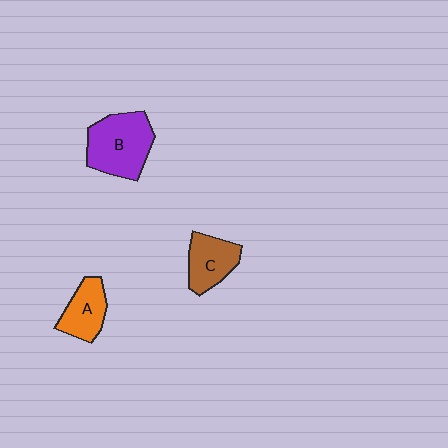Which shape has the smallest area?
Shape A (orange).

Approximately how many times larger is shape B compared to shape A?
Approximately 1.6 times.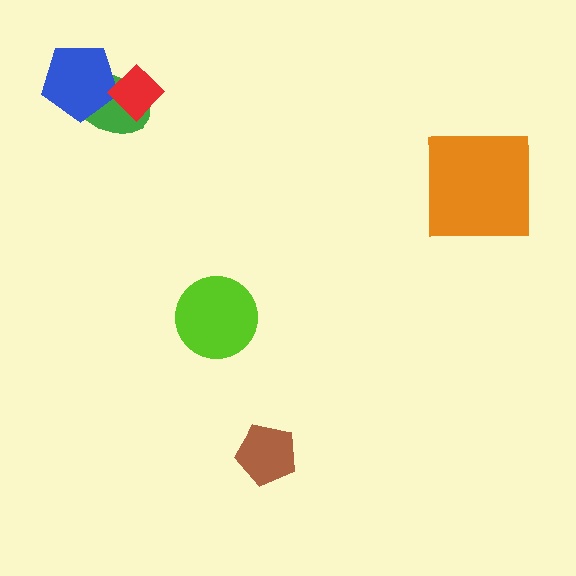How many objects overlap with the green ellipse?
2 objects overlap with the green ellipse.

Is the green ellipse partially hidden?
Yes, it is partially covered by another shape.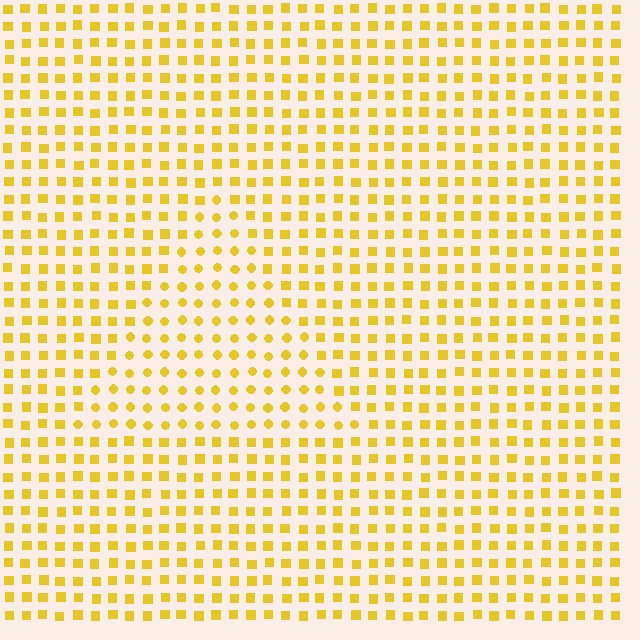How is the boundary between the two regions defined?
The boundary is defined by a change in element shape: circles inside vs. squares outside. All elements share the same color and spacing.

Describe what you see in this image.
The image is filled with small yellow elements arranged in a uniform grid. A triangle-shaped region contains circles, while the surrounding area contains squares. The boundary is defined purely by the change in element shape.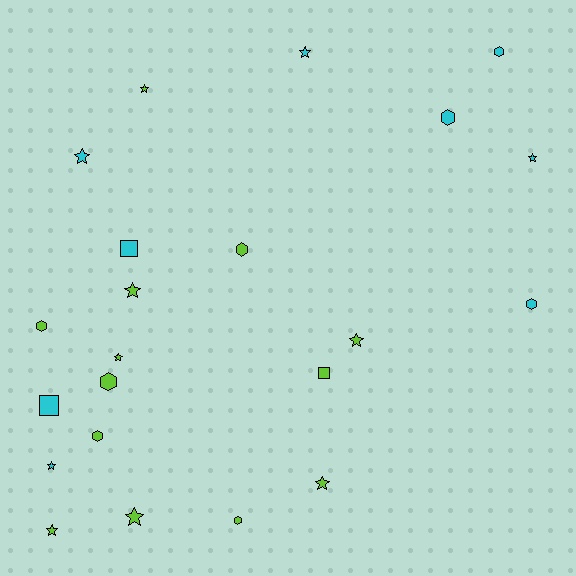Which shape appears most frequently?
Star, with 11 objects.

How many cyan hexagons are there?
There are 3 cyan hexagons.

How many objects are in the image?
There are 22 objects.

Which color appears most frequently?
Lime, with 13 objects.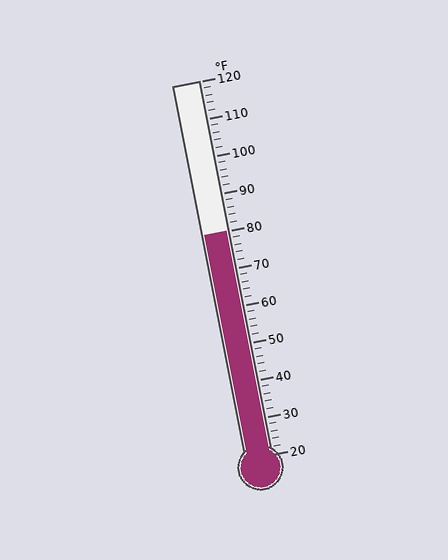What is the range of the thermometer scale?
The thermometer scale ranges from 20°F to 120°F.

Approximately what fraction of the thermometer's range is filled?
The thermometer is filled to approximately 60% of its range.